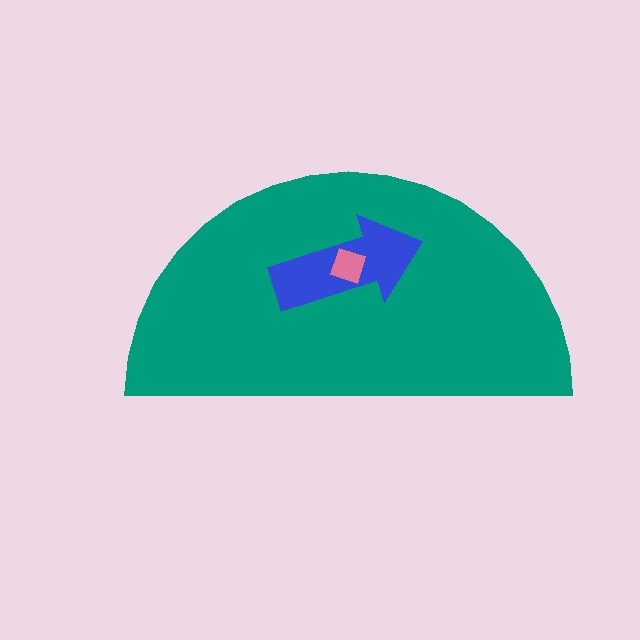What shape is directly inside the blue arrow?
The pink diamond.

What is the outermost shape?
The teal semicircle.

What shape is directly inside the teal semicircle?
The blue arrow.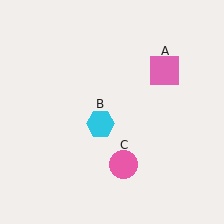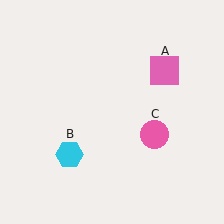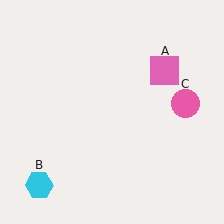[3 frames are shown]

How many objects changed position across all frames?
2 objects changed position: cyan hexagon (object B), pink circle (object C).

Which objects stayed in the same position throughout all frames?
Pink square (object A) remained stationary.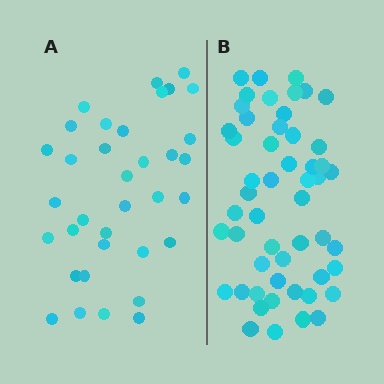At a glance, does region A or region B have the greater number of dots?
Region B (the right region) has more dots.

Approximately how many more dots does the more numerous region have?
Region B has approximately 15 more dots than region A.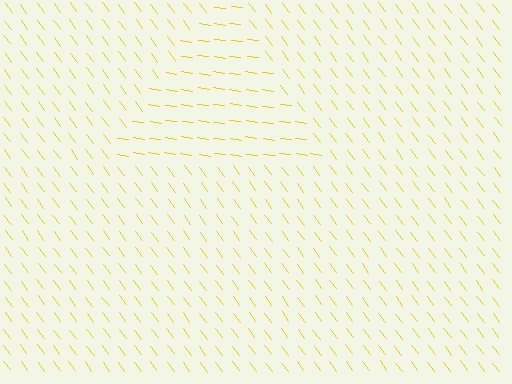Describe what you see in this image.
The image is filled with small yellow line segments. A triangle region in the image has lines oriented differently from the surrounding lines, creating a visible texture boundary.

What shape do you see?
I see a triangle.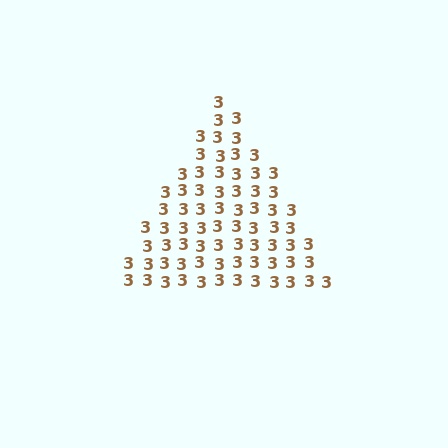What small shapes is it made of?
It is made of small digit 3's.